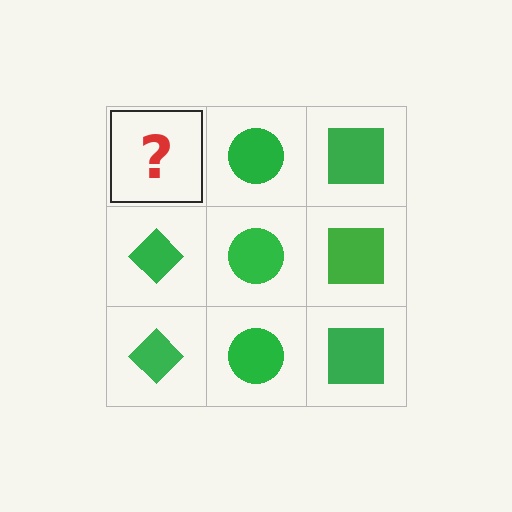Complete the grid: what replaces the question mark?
The question mark should be replaced with a green diamond.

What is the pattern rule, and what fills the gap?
The rule is that each column has a consistent shape. The gap should be filled with a green diamond.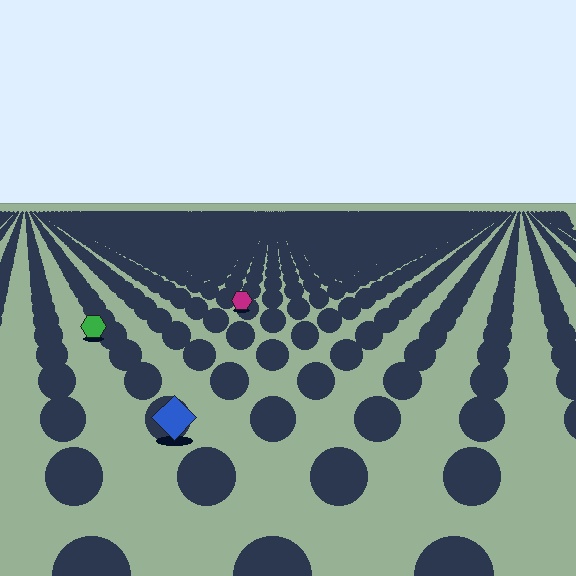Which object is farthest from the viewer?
The magenta hexagon is farthest from the viewer. It appears smaller and the ground texture around it is denser.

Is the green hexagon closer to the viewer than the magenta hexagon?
Yes. The green hexagon is closer — you can tell from the texture gradient: the ground texture is coarser near it.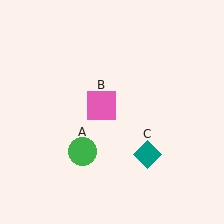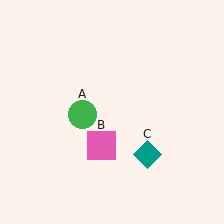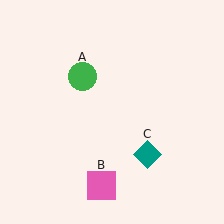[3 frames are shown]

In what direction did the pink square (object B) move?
The pink square (object B) moved down.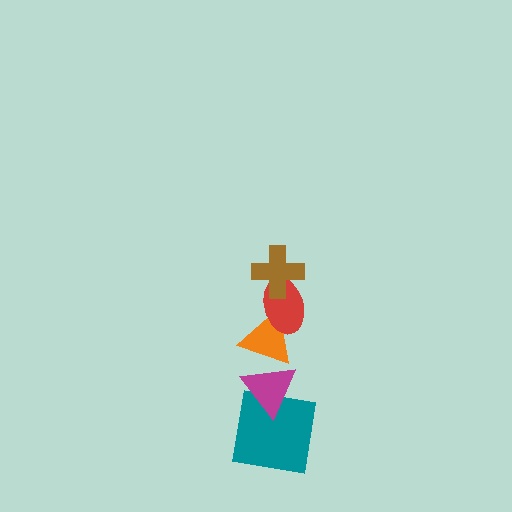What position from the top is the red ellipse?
The red ellipse is 2nd from the top.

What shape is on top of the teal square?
The magenta triangle is on top of the teal square.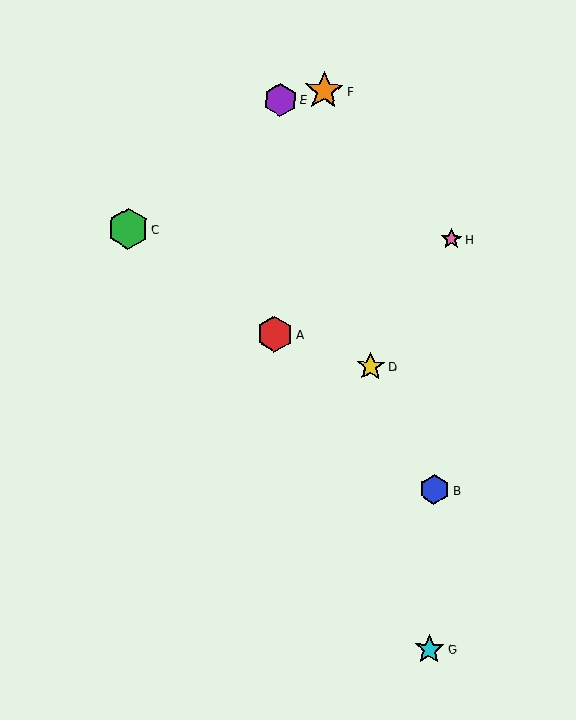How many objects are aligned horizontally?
2 objects (C, H) are aligned horizontally.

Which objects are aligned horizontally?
Objects C, H are aligned horizontally.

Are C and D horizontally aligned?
No, C is at y≈229 and D is at y≈367.